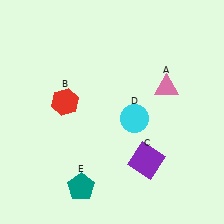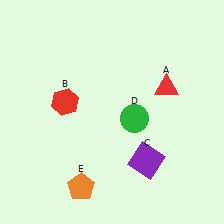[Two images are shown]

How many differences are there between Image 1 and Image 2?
There are 3 differences between the two images.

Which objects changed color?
A changed from pink to red. D changed from cyan to green. E changed from teal to orange.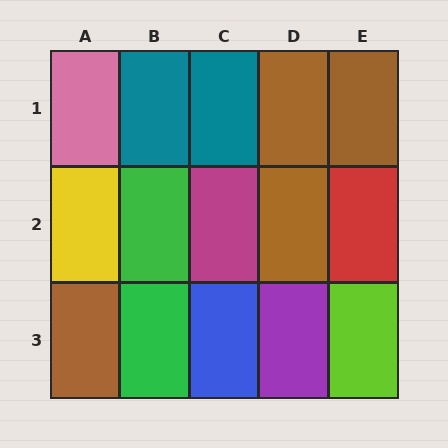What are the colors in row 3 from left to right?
Brown, green, blue, purple, lime.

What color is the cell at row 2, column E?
Red.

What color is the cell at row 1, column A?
Pink.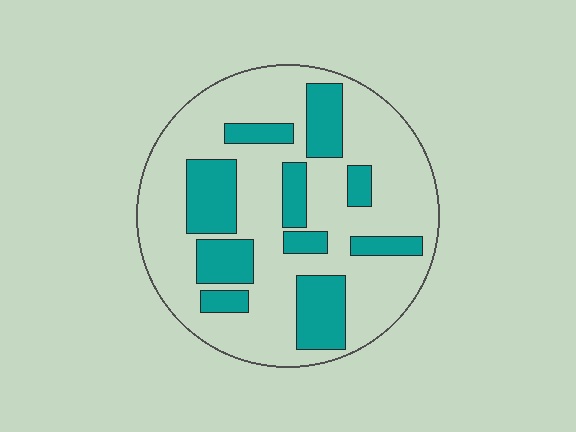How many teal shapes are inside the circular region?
10.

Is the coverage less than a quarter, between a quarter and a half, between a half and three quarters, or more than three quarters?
Between a quarter and a half.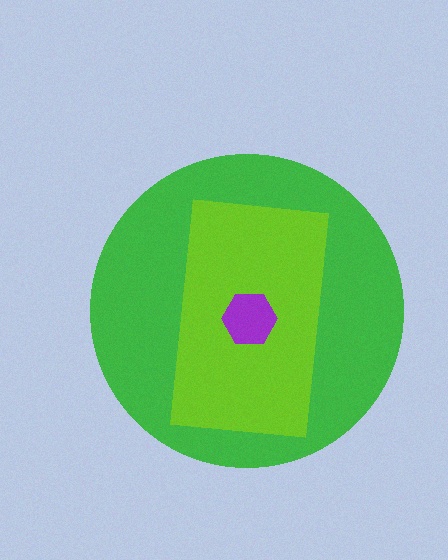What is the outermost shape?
The green circle.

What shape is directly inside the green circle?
The lime rectangle.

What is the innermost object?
The purple hexagon.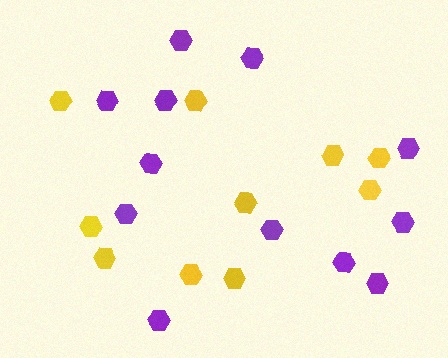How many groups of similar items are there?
There are 2 groups: one group of yellow hexagons (10) and one group of purple hexagons (12).